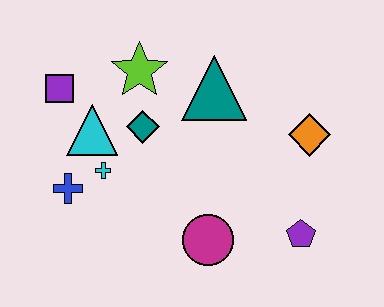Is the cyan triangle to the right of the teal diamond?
No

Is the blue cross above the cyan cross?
No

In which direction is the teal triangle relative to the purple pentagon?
The teal triangle is above the purple pentagon.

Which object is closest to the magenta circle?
The purple pentagon is closest to the magenta circle.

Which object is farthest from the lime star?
The purple pentagon is farthest from the lime star.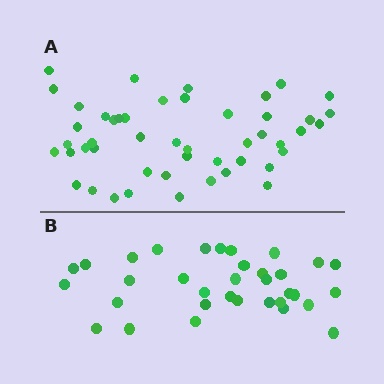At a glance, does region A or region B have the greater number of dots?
Region A (the top region) has more dots.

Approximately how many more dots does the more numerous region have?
Region A has approximately 15 more dots than region B.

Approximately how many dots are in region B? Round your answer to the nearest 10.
About 30 dots. (The exact count is 34, which rounds to 30.)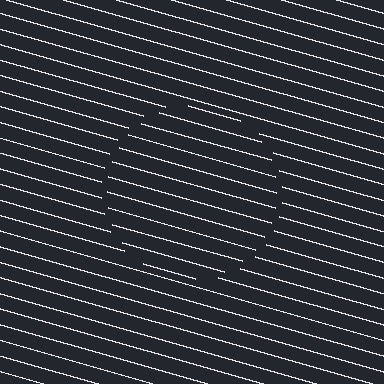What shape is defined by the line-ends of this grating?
An illusory circle. The interior of the shape contains the same grating, shifted by half a period — the contour is defined by the phase discontinuity where line-ends from the inner and outer gratings abut.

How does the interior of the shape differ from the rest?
The interior of the shape contains the same grating, shifted by half a period — the contour is defined by the phase discontinuity where line-ends from the inner and outer gratings abut.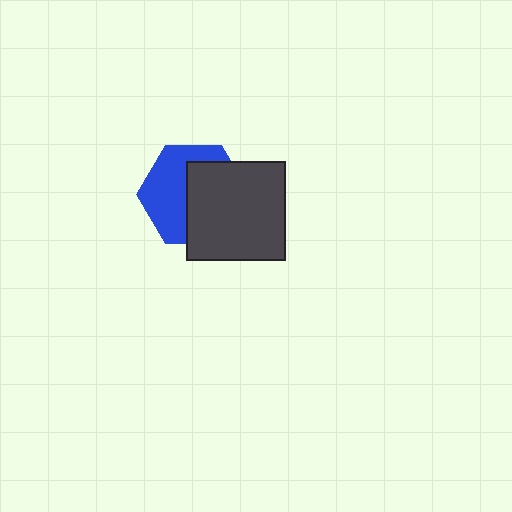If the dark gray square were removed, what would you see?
You would see the complete blue hexagon.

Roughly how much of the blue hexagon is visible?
About half of it is visible (roughly 49%).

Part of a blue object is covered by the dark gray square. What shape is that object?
It is a hexagon.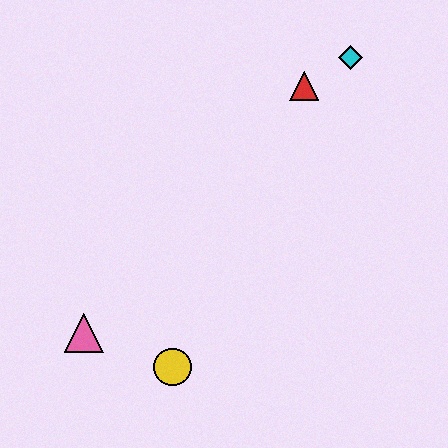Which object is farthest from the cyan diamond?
The pink triangle is farthest from the cyan diamond.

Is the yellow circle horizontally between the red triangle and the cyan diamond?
No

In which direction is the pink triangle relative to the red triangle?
The pink triangle is below the red triangle.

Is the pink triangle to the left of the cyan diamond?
Yes